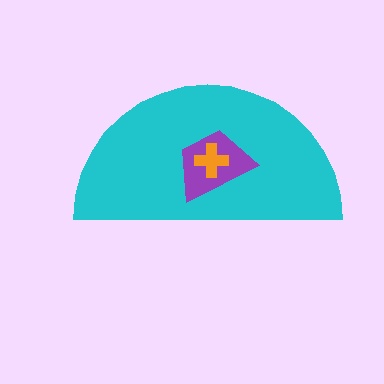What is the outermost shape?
The cyan semicircle.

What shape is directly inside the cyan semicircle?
The purple trapezoid.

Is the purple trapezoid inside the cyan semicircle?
Yes.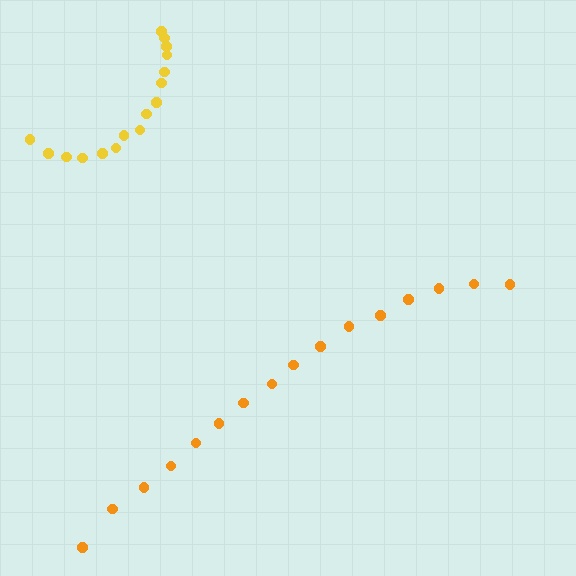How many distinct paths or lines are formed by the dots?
There are 2 distinct paths.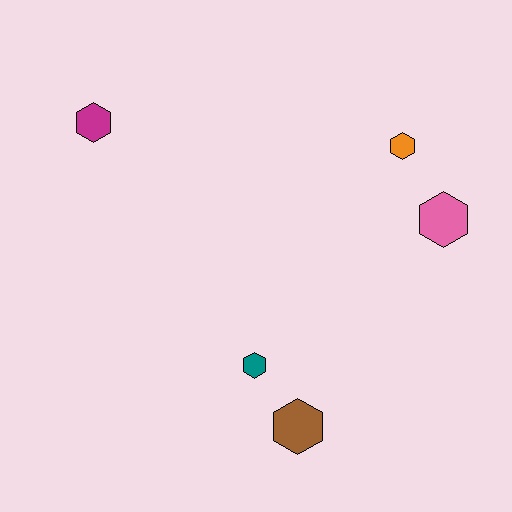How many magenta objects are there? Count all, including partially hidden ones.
There is 1 magenta object.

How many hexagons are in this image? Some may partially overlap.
There are 5 hexagons.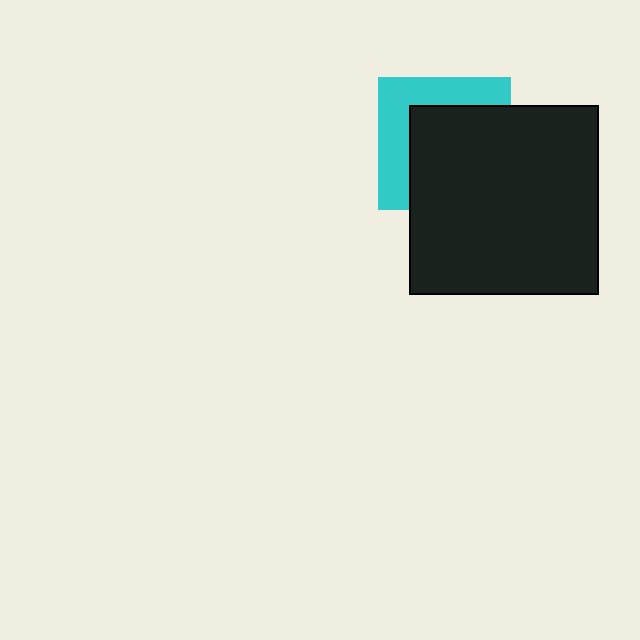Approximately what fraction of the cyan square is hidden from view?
Roughly 60% of the cyan square is hidden behind the black square.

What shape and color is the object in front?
The object in front is a black square.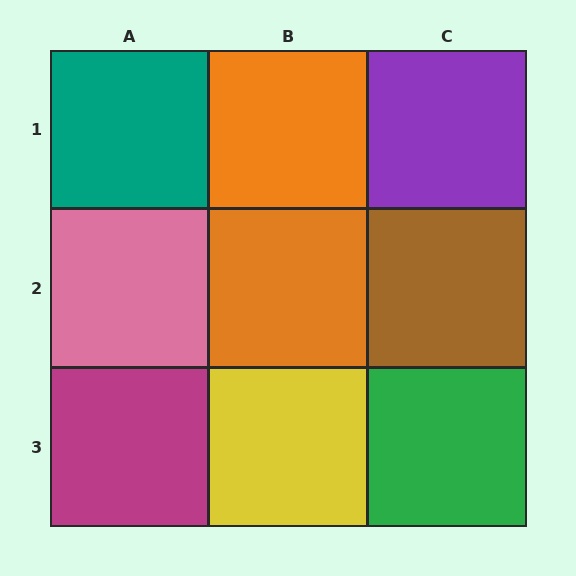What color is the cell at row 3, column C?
Green.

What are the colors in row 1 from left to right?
Teal, orange, purple.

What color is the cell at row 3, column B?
Yellow.